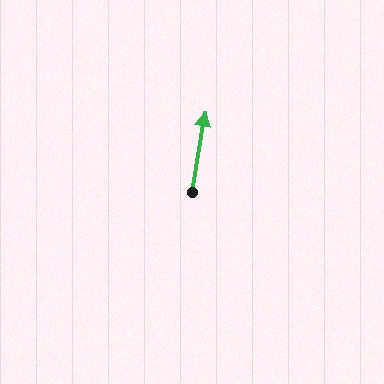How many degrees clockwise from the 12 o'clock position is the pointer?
Approximately 9 degrees.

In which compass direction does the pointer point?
North.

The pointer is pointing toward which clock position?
Roughly 12 o'clock.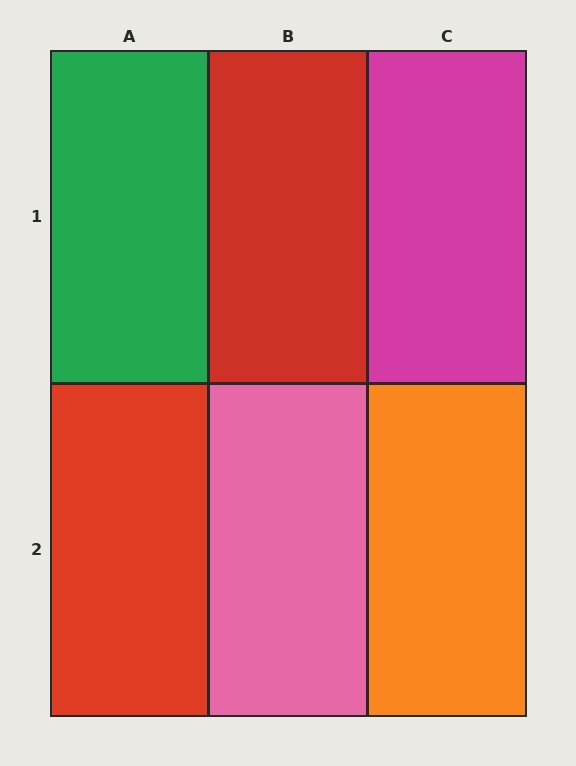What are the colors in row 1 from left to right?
Green, red, magenta.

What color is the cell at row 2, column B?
Pink.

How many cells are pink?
1 cell is pink.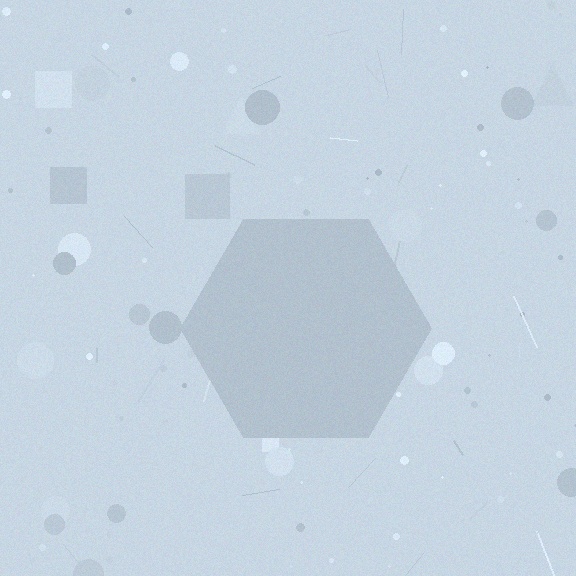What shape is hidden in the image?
A hexagon is hidden in the image.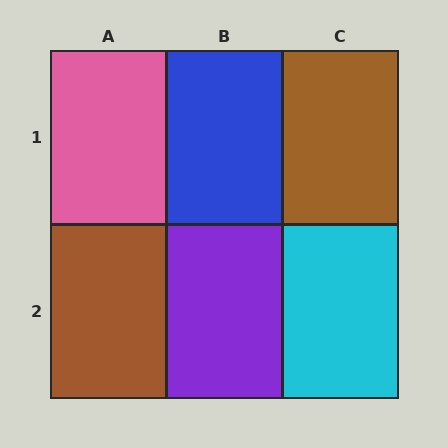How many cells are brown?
2 cells are brown.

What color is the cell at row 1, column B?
Blue.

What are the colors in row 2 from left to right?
Brown, purple, cyan.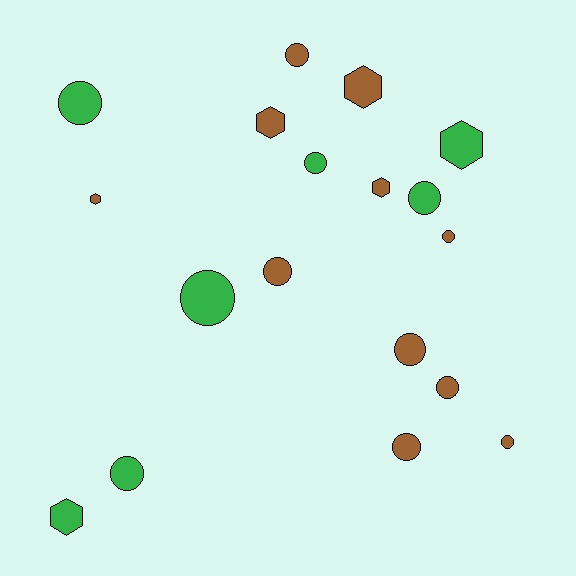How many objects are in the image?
There are 18 objects.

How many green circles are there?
There are 5 green circles.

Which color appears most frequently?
Brown, with 11 objects.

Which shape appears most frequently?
Circle, with 12 objects.